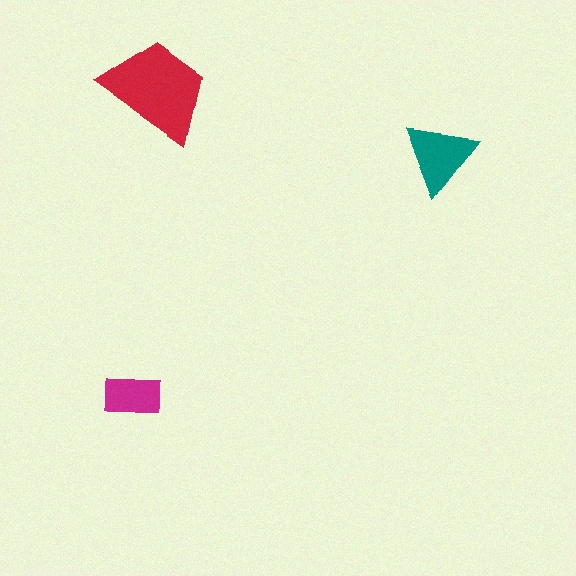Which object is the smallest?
The magenta rectangle.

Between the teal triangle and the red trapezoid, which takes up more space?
The red trapezoid.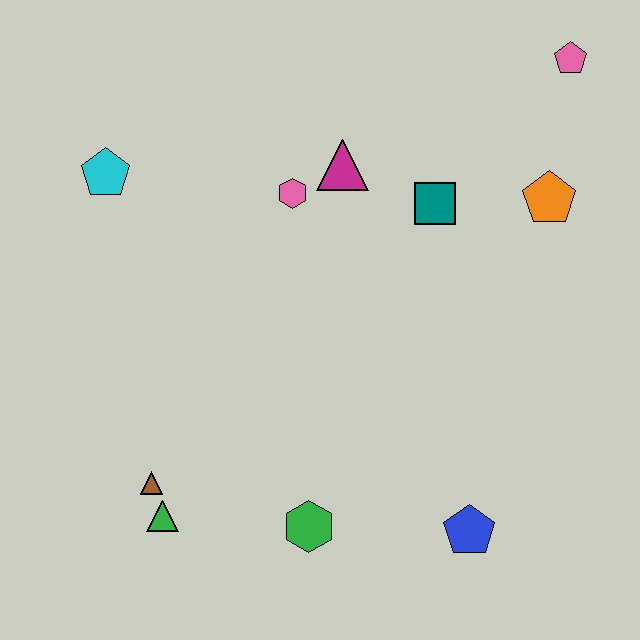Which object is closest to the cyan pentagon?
The pink hexagon is closest to the cyan pentagon.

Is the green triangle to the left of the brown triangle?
No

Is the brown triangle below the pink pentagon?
Yes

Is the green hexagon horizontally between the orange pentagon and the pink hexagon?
Yes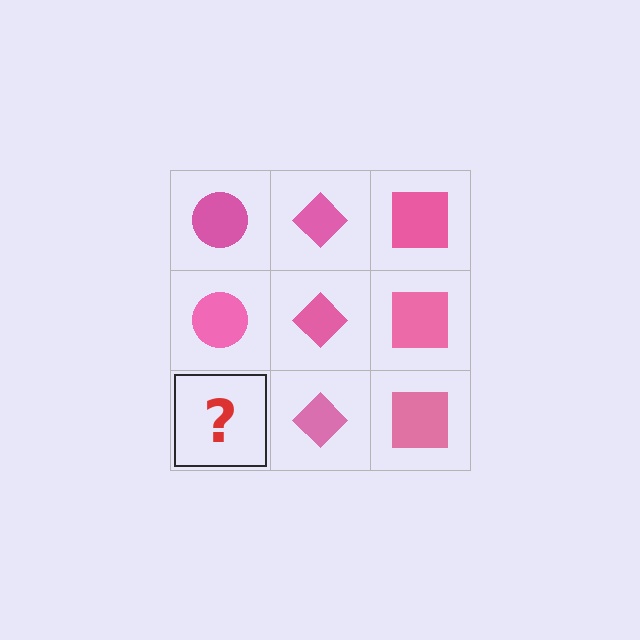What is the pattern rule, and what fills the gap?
The rule is that each column has a consistent shape. The gap should be filled with a pink circle.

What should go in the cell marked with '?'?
The missing cell should contain a pink circle.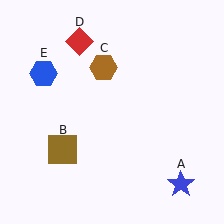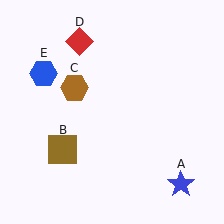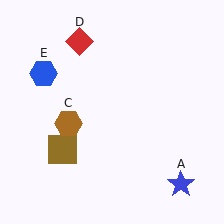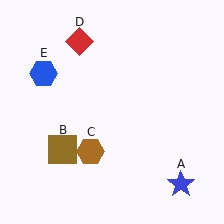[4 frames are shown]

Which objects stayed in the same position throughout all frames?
Blue star (object A) and brown square (object B) and red diamond (object D) and blue hexagon (object E) remained stationary.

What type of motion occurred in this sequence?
The brown hexagon (object C) rotated counterclockwise around the center of the scene.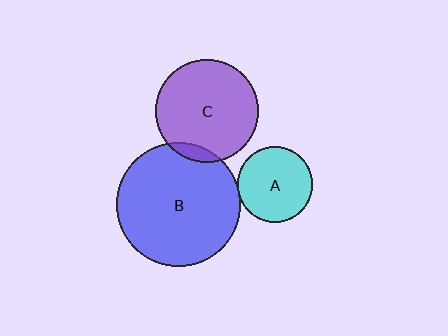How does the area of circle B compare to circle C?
Approximately 1.4 times.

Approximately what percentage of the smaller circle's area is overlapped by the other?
Approximately 5%.